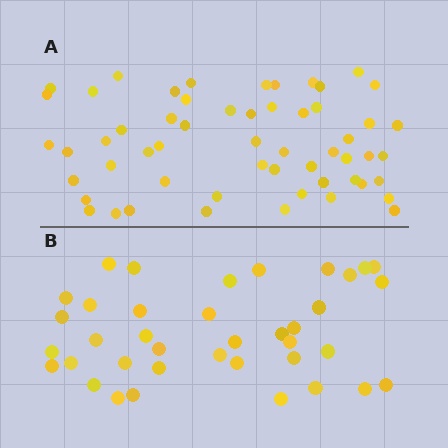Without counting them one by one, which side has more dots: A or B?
Region A (the top region) has more dots.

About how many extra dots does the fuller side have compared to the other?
Region A has approximately 20 more dots than region B.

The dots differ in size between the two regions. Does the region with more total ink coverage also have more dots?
No. Region B has more total ink coverage because its dots are larger, but region A actually contains more individual dots. Total area can be misleading — the number of items is what matters here.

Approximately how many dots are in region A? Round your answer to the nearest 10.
About 60 dots. (The exact count is 56, which rounds to 60.)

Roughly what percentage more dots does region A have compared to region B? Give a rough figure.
About 45% more.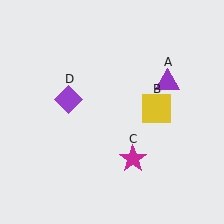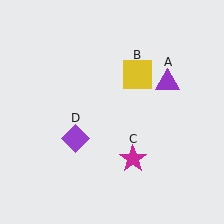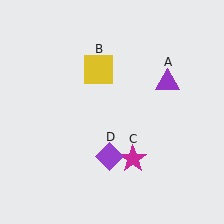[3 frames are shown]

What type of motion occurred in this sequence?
The yellow square (object B), purple diamond (object D) rotated counterclockwise around the center of the scene.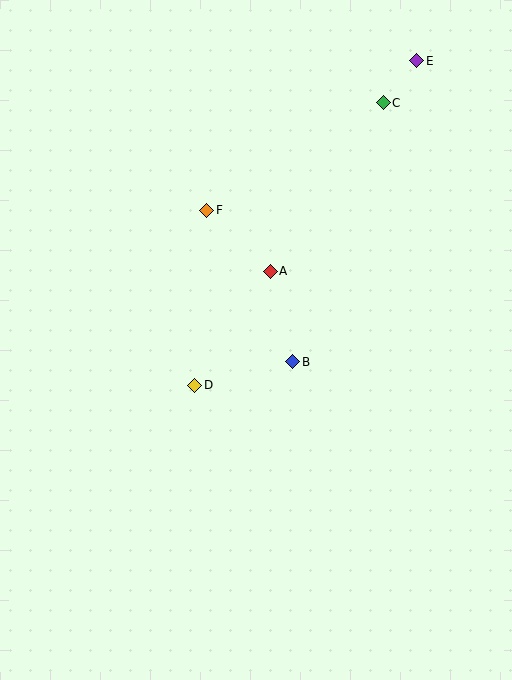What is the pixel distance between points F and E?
The distance between F and E is 258 pixels.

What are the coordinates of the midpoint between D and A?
The midpoint between D and A is at (232, 328).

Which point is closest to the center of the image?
Point B at (293, 362) is closest to the center.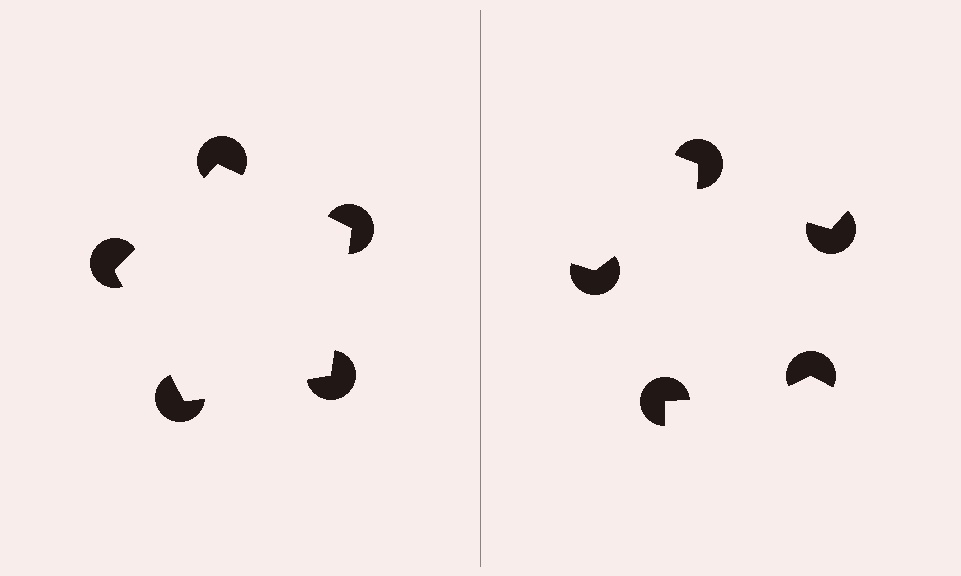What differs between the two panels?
The pac-man discs are positioned identically on both sides; only the wedge orientations differ. On the left they align to a pentagon; on the right they are misaligned.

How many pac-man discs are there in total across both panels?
10 — 5 on each side.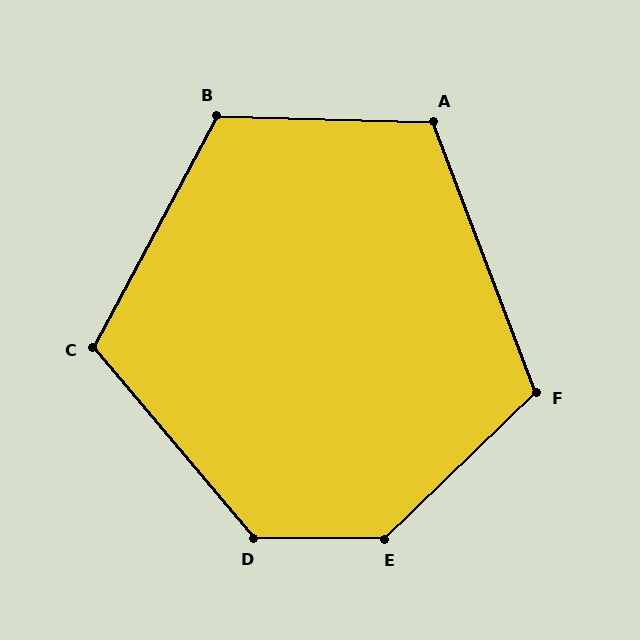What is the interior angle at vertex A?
Approximately 112 degrees (obtuse).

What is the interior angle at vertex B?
Approximately 117 degrees (obtuse).